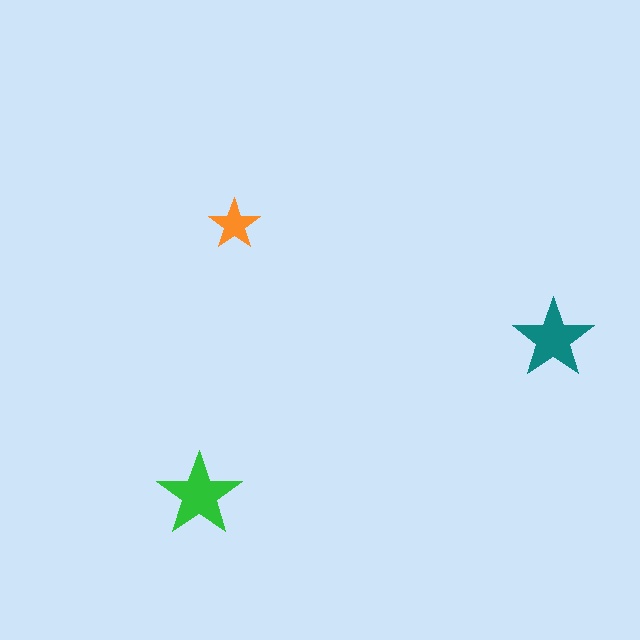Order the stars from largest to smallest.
the green one, the teal one, the orange one.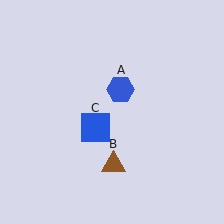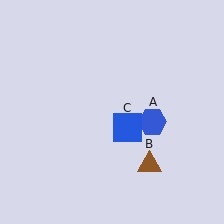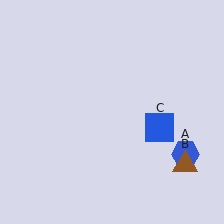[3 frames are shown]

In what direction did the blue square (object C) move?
The blue square (object C) moved right.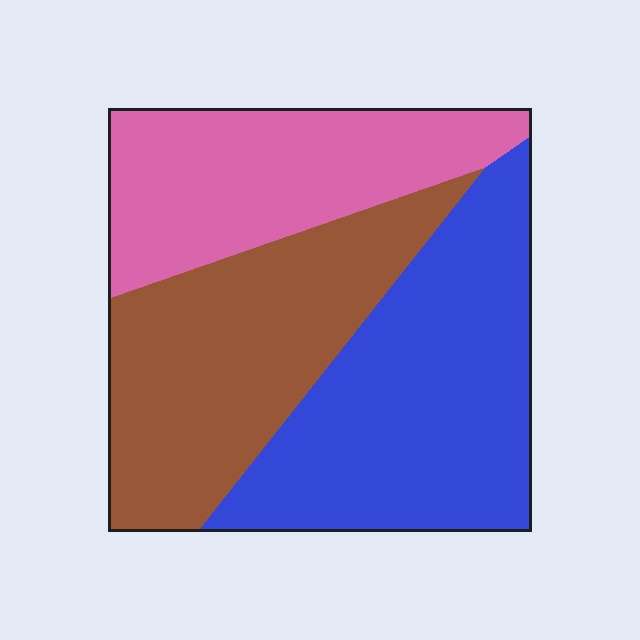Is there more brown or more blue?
Blue.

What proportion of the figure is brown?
Brown takes up about one third (1/3) of the figure.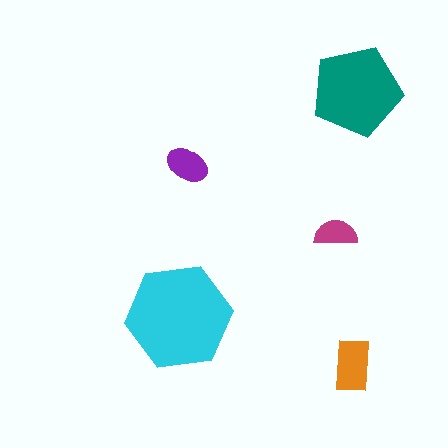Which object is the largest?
The cyan hexagon.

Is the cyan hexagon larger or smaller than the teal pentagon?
Larger.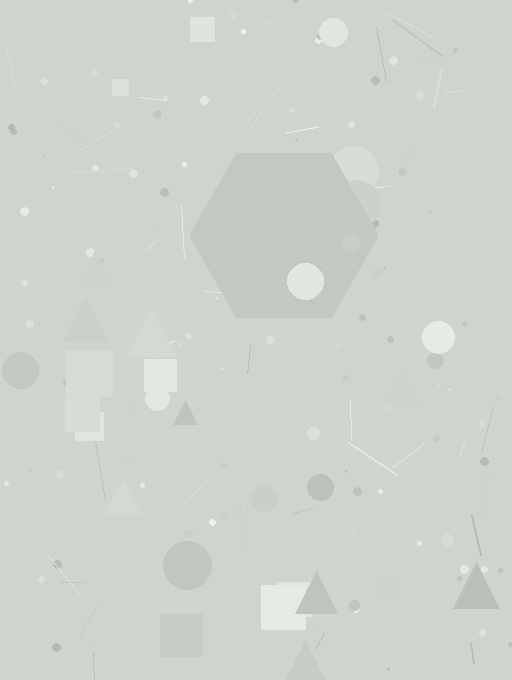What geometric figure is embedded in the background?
A hexagon is embedded in the background.